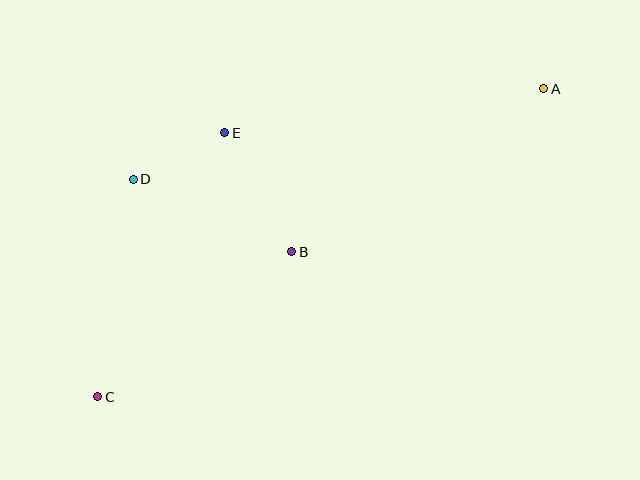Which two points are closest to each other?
Points D and E are closest to each other.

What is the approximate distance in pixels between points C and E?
The distance between C and E is approximately 293 pixels.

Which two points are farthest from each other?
Points A and C are farthest from each other.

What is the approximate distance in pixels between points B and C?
The distance between B and C is approximately 242 pixels.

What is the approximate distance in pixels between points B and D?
The distance between B and D is approximately 175 pixels.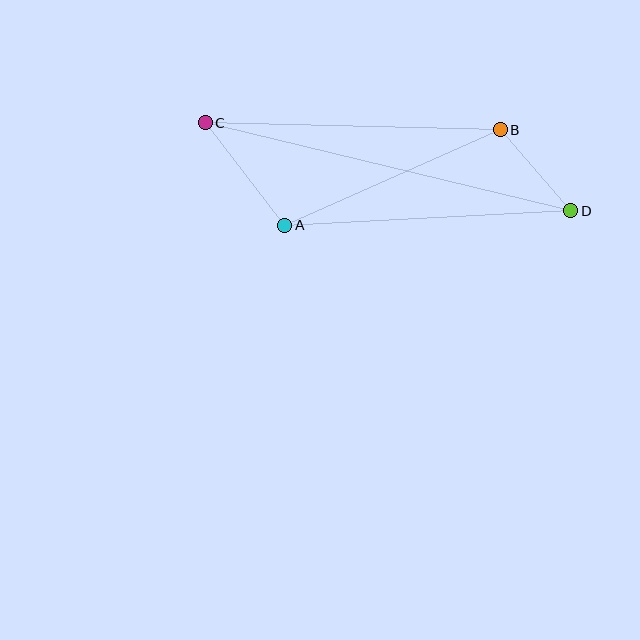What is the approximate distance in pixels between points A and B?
The distance between A and B is approximately 236 pixels.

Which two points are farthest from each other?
Points C and D are farthest from each other.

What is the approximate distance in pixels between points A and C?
The distance between A and C is approximately 130 pixels.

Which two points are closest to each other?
Points B and D are closest to each other.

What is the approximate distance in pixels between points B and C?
The distance between B and C is approximately 295 pixels.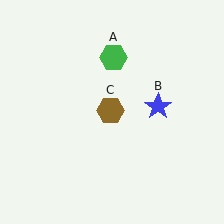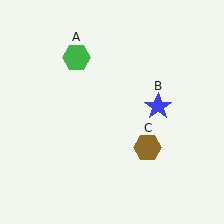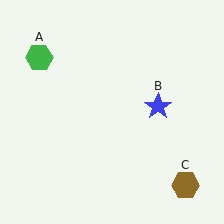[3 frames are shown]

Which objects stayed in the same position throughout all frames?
Blue star (object B) remained stationary.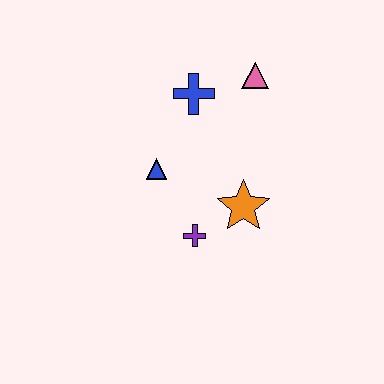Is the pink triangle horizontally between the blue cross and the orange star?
No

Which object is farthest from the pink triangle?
The purple cross is farthest from the pink triangle.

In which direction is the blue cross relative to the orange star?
The blue cross is above the orange star.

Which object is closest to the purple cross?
The orange star is closest to the purple cross.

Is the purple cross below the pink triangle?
Yes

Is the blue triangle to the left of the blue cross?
Yes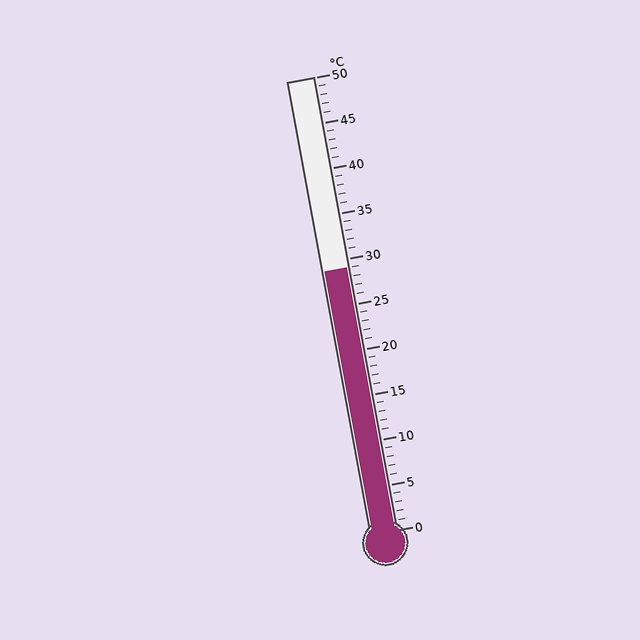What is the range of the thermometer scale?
The thermometer scale ranges from 0°C to 50°C.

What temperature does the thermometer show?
The thermometer shows approximately 29°C.